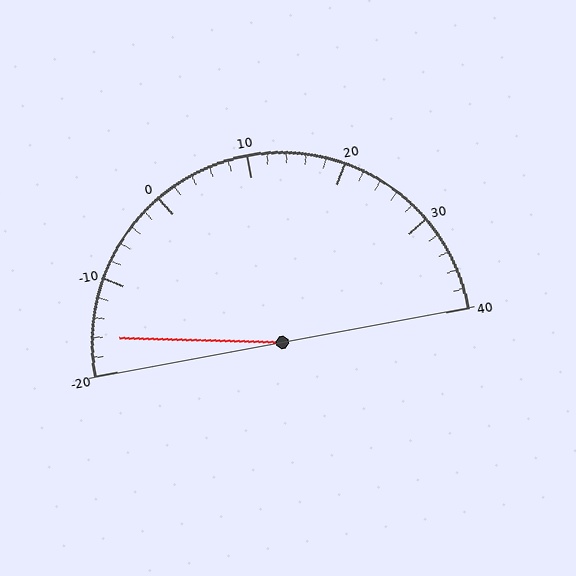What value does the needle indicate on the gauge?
The needle indicates approximately -16.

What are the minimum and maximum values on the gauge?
The gauge ranges from -20 to 40.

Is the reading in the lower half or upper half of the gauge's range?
The reading is in the lower half of the range (-20 to 40).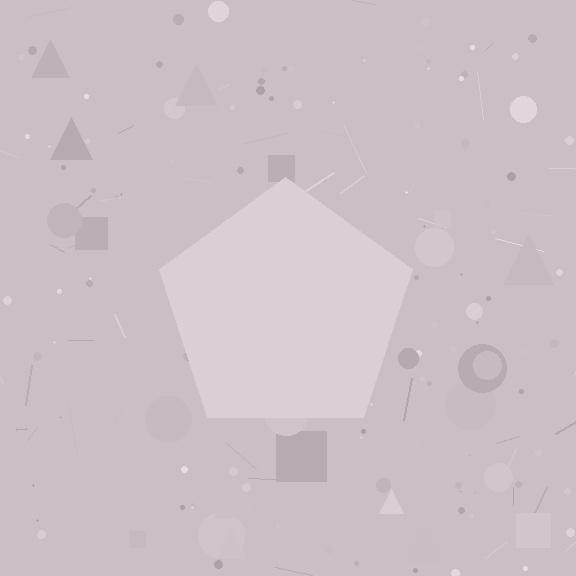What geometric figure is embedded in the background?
A pentagon is embedded in the background.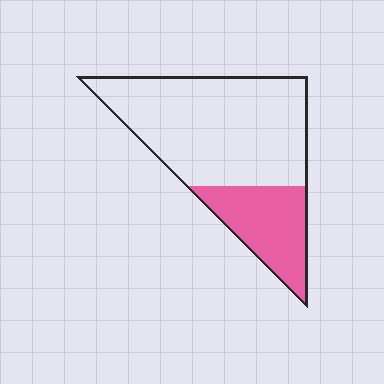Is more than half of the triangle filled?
No.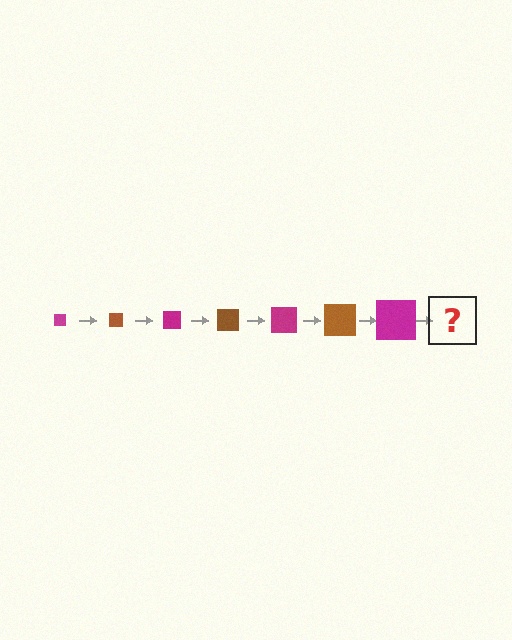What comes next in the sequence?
The next element should be a brown square, larger than the previous one.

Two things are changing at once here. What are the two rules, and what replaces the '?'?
The two rules are that the square grows larger each step and the color cycles through magenta and brown. The '?' should be a brown square, larger than the previous one.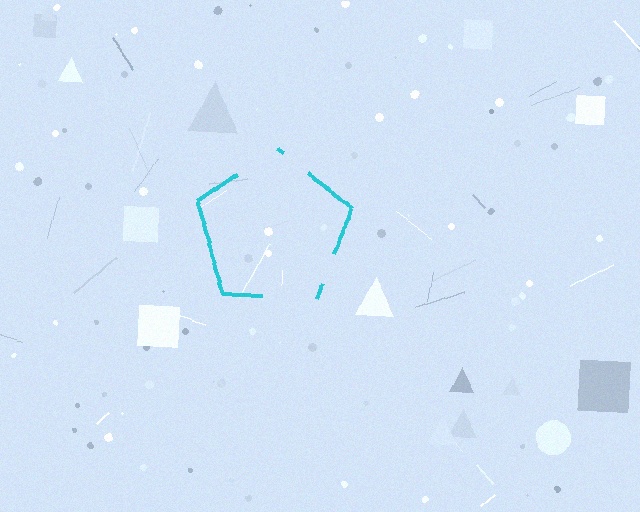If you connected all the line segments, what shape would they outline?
They would outline a pentagon.